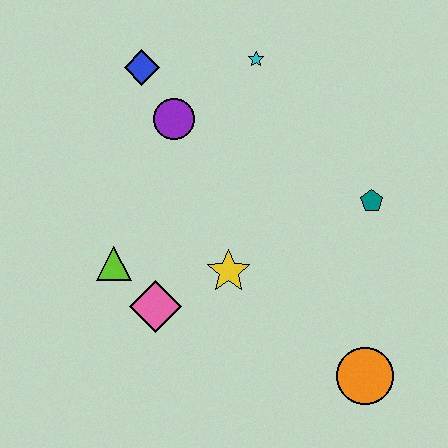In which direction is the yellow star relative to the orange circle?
The yellow star is to the left of the orange circle.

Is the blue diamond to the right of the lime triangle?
Yes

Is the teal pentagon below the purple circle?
Yes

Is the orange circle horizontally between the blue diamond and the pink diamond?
No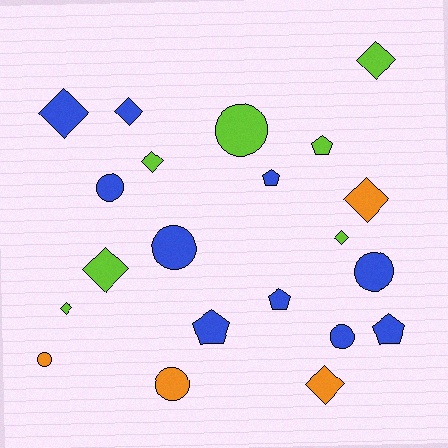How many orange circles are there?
There are 2 orange circles.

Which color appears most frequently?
Blue, with 10 objects.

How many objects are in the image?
There are 21 objects.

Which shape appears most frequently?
Diamond, with 9 objects.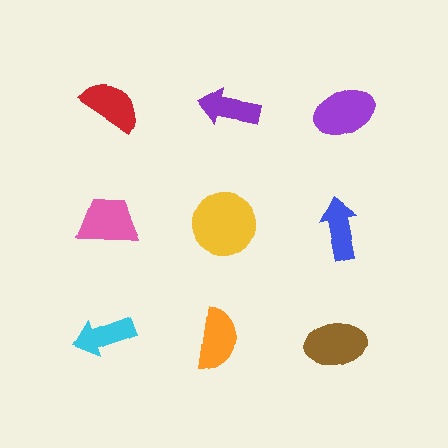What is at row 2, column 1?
A pink trapezoid.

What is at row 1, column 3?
A purple ellipse.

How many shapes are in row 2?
3 shapes.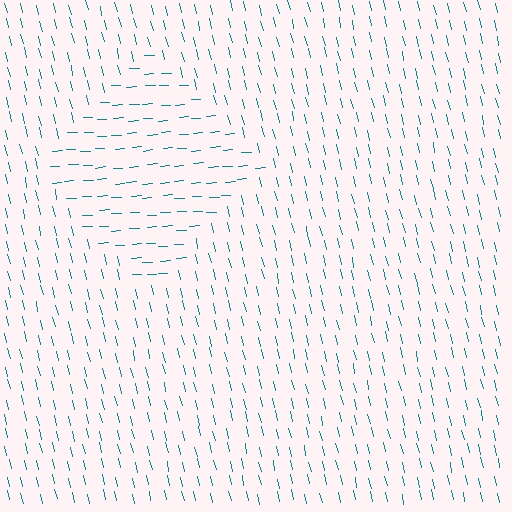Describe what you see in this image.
The image is filled with small teal line segments. A diamond region in the image has lines oriented differently from the surrounding lines, creating a visible texture boundary.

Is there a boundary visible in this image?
Yes, there is a texture boundary formed by a change in line orientation.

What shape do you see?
I see a diamond.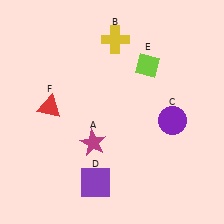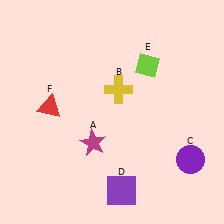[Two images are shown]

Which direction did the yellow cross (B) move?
The yellow cross (B) moved down.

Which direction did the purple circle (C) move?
The purple circle (C) moved down.